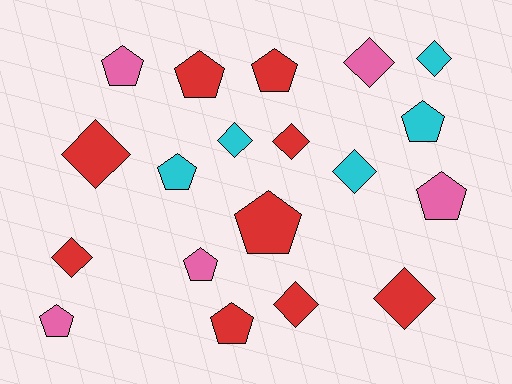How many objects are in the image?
There are 19 objects.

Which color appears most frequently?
Red, with 9 objects.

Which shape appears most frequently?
Pentagon, with 10 objects.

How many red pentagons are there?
There are 4 red pentagons.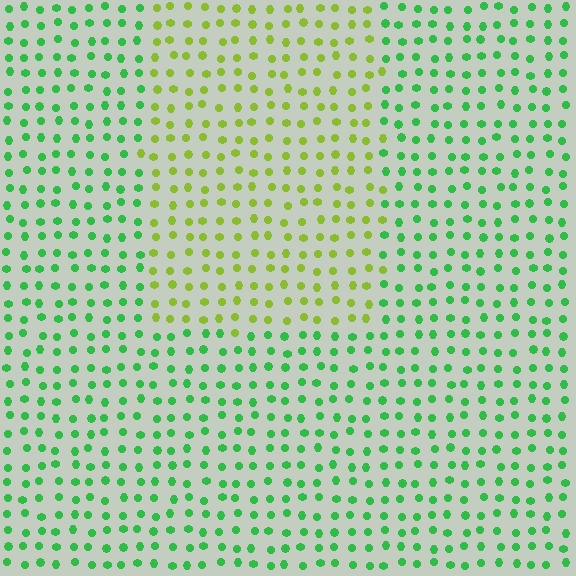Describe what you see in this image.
The image is filled with small green elements in a uniform arrangement. A rectangle-shaped region is visible where the elements are tinted to a slightly different hue, forming a subtle color boundary.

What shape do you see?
I see a rectangle.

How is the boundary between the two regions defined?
The boundary is defined purely by a slight shift in hue (about 49 degrees). Spacing, size, and orientation are identical on both sides.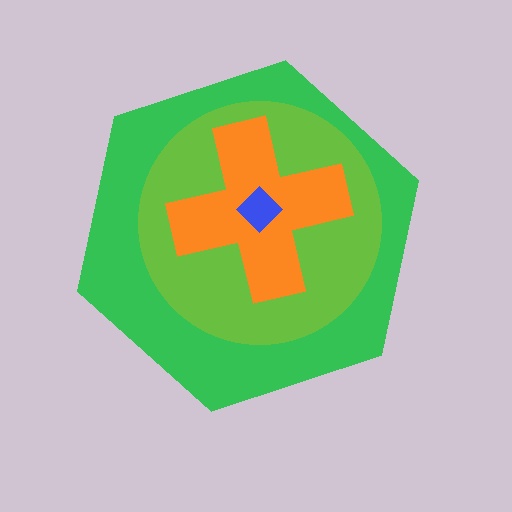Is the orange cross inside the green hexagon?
Yes.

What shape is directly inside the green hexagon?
The lime circle.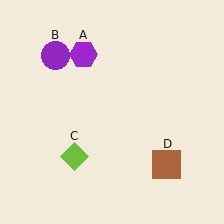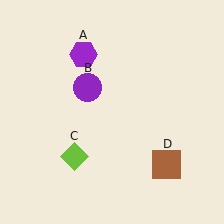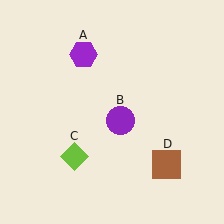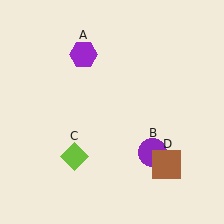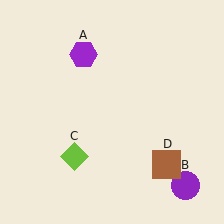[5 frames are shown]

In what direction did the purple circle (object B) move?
The purple circle (object B) moved down and to the right.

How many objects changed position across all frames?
1 object changed position: purple circle (object B).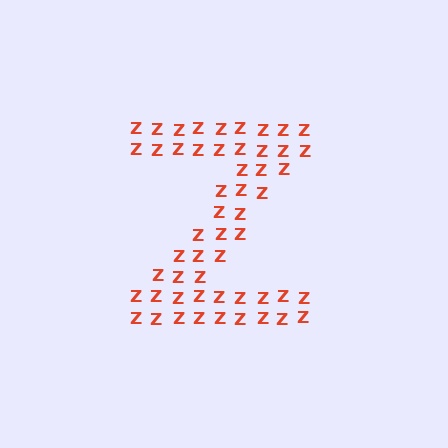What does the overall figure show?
The overall figure shows the letter Z.